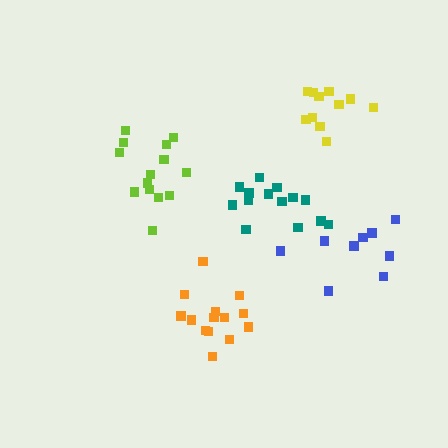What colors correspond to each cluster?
The clusters are colored: orange, lime, teal, yellow, blue.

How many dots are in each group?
Group 1: 14 dots, Group 2: 14 dots, Group 3: 14 dots, Group 4: 11 dots, Group 5: 9 dots (62 total).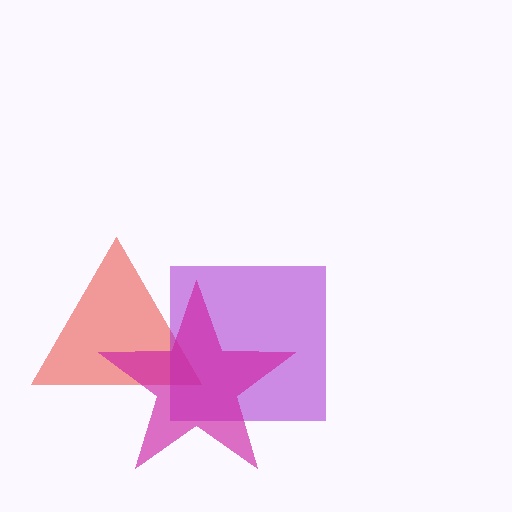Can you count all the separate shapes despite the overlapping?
Yes, there are 3 separate shapes.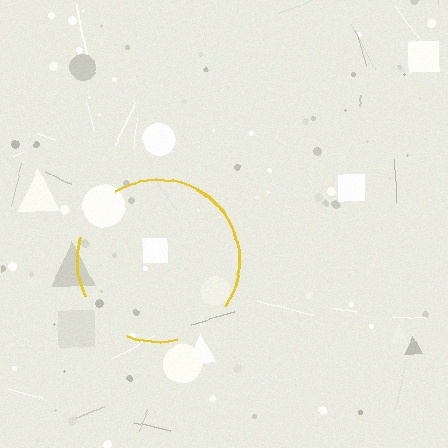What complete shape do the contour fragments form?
The contour fragments form a circle.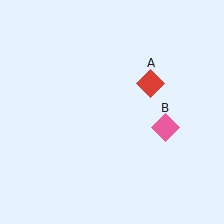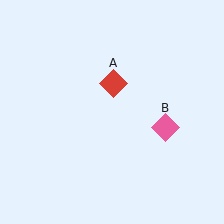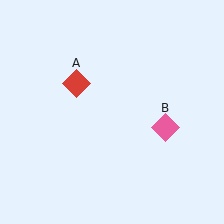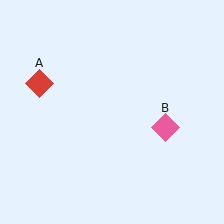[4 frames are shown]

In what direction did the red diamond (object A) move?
The red diamond (object A) moved left.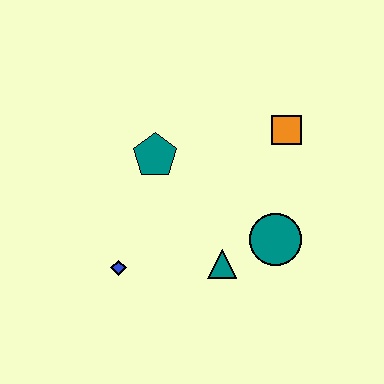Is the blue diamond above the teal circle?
No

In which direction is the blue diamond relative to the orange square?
The blue diamond is to the left of the orange square.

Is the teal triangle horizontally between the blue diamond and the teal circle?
Yes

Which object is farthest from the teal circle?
The blue diamond is farthest from the teal circle.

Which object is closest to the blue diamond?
The teal triangle is closest to the blue diamond.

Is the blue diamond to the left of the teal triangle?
Yes